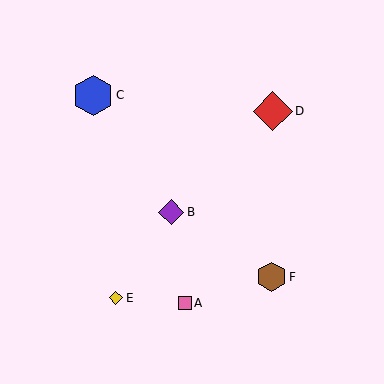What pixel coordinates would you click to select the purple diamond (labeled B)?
Click at (171, 212) to select the purple diamond B.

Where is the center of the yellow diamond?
The center of the yellow diamond is at (116, 298).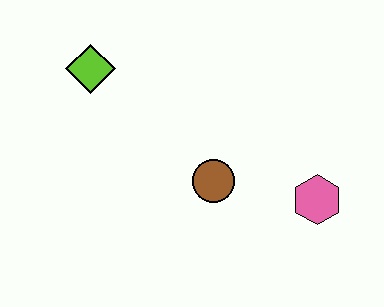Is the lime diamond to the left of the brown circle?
Yes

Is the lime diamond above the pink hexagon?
Yes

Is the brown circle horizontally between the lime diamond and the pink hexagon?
Yes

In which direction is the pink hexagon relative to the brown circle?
The pink hexagon is to the right of the brown circle.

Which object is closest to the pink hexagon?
The brown circle is closest to the pink hexagon.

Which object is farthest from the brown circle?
The lime diamond is farthest from the brown circle.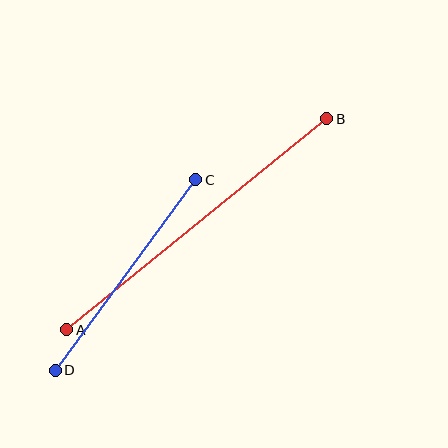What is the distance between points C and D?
The distance is approximately 237 pixels.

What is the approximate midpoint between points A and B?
The midpoint is at approximately (197, 224) pixels.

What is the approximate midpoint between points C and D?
The midpoint is at approximately (125, 275) pixels.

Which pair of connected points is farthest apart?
Points A and B are farthest apart.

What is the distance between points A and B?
The distance is approximately 335 pixels.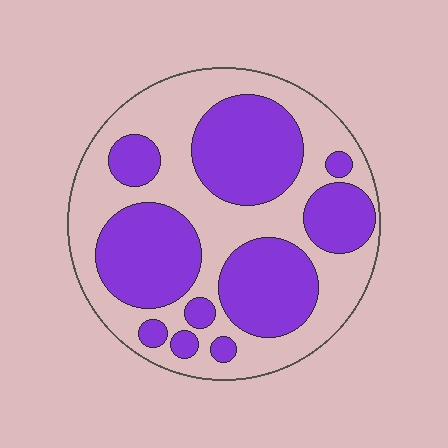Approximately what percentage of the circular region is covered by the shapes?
Approximately 45%.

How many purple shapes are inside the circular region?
10.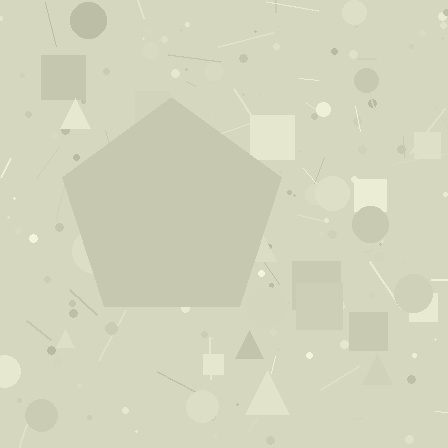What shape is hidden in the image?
A pentagon is hidden in the image.